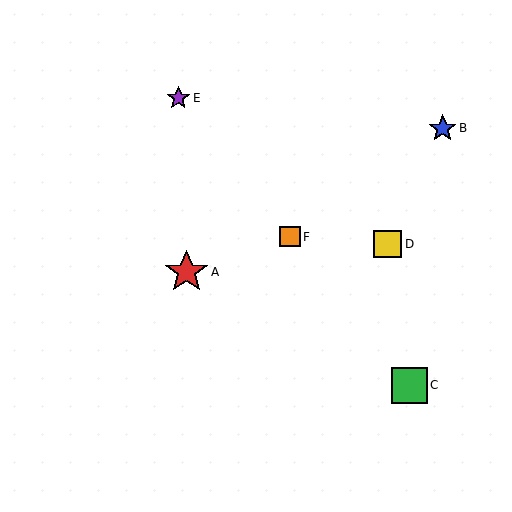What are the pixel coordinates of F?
Object F is at (290, 237).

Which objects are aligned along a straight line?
Objects C, E, F are aligned along a straight line.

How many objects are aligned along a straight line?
3 objects (C, E, F) are aligned along a straight line.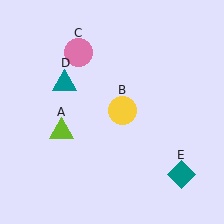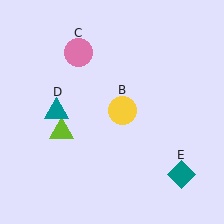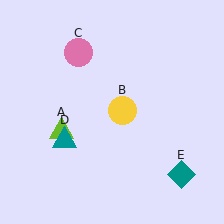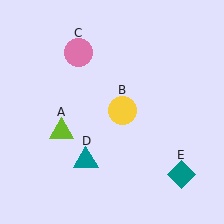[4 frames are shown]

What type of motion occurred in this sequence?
The teal triangle (object D) rotated counterclockwise around the center of the scene.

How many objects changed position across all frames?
1 object changed position: teal triangle (object D).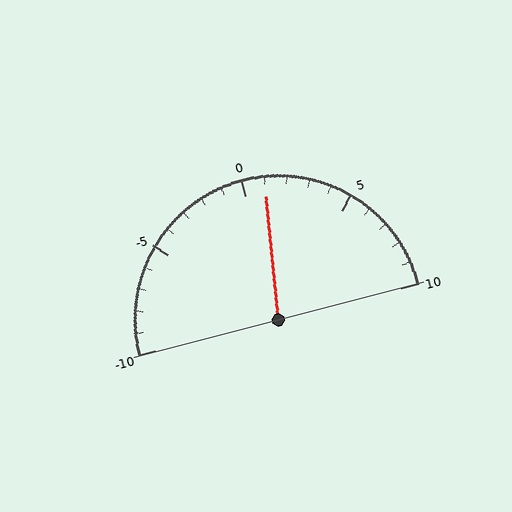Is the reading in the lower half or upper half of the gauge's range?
The reading is in the upper half of the range (-10 to 10).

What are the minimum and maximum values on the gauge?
The gauge ranges from -10 to 10.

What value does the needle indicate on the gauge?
The needle indicates approximately 1.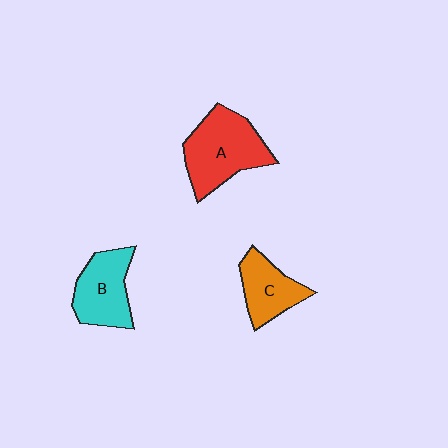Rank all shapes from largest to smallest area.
From largest to smallest: A (red), B (cyan), C (orange).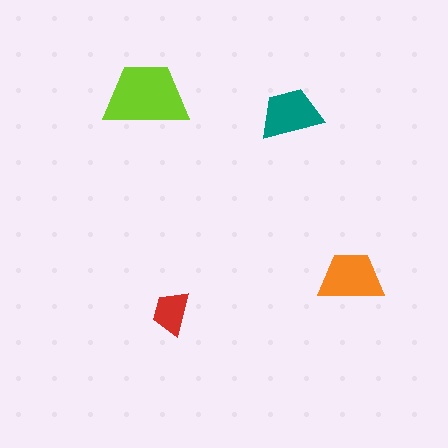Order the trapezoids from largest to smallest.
the lime one, the orange one, the teal one, the red one.